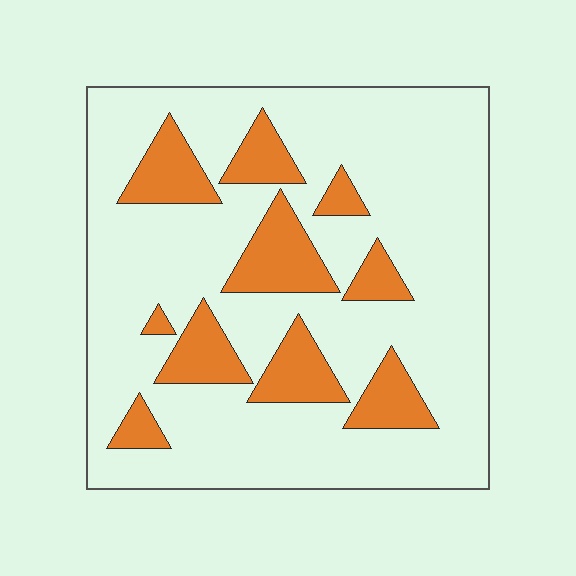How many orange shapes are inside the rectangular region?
10.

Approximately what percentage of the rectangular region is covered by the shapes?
Approximately 20%.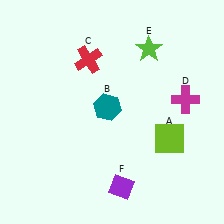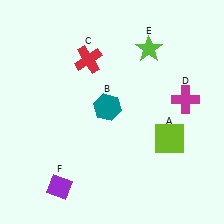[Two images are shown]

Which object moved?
The purple diamond (F) moved left.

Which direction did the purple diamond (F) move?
The purple diamond (F) moved left.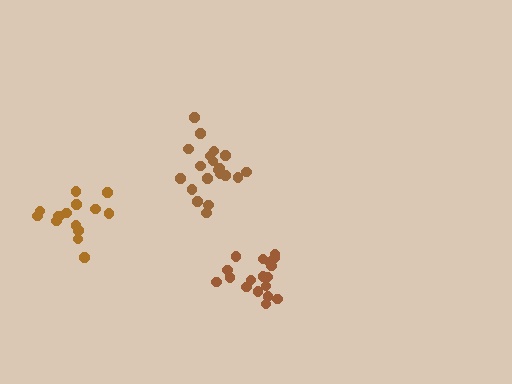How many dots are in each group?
Group 1: 19 dots, Group 2: 20 dots, Group 3: 14 dots (53 total).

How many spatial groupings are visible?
There are 3 spatial groupings.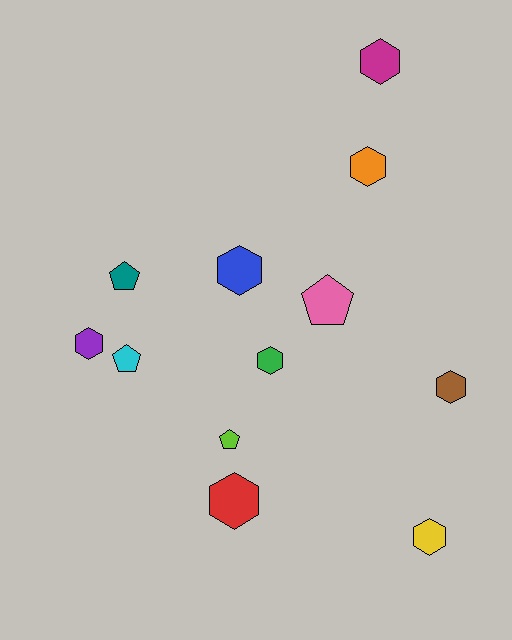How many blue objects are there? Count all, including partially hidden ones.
There is 1 blue object.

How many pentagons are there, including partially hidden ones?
There are 4 pentagons.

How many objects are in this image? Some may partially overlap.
There are 12 objects.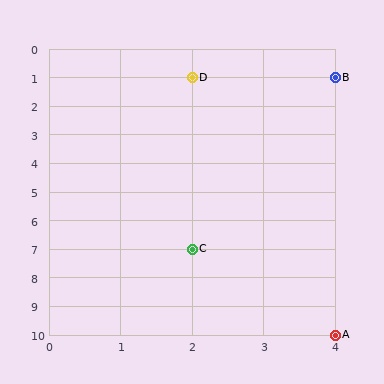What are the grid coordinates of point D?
Point D is at grid coordinates (2, 1).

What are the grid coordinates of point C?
Point C is at grid coordinates (2, 7).